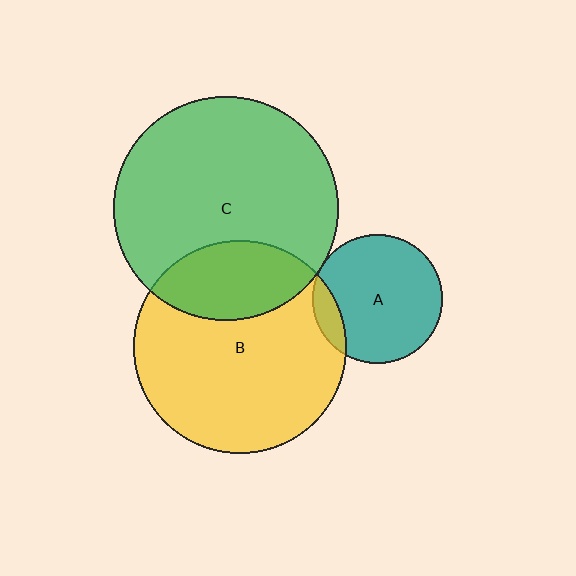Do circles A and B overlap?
Yes.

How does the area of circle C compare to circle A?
Approximately 3.0 times.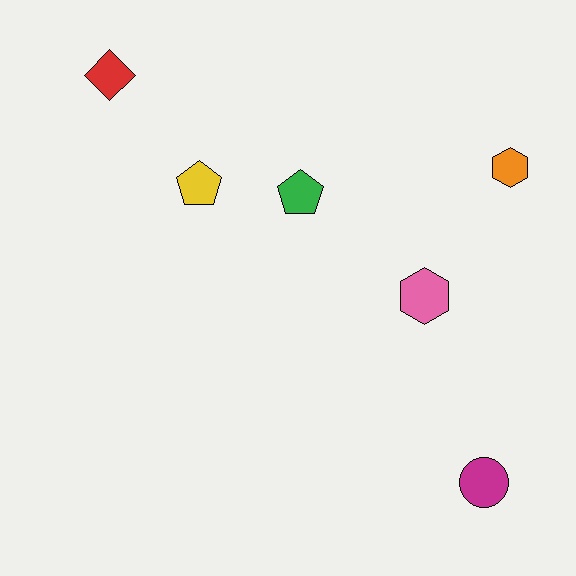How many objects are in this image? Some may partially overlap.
There are 6 objects.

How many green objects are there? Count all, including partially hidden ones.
There is 1 green object.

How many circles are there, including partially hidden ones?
There is 1 circle.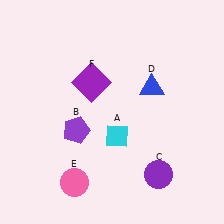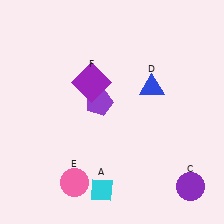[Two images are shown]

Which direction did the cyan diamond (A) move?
The cyan diamond (A) moved down.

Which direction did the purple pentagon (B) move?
The purple pentagon (B) moved up.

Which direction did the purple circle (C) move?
The purple circle (C) moved right.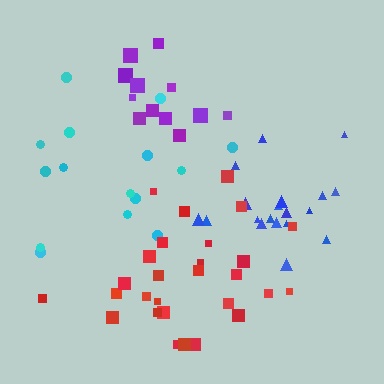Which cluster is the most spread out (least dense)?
Cyan.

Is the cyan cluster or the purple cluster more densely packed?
Purple.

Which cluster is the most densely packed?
Purple.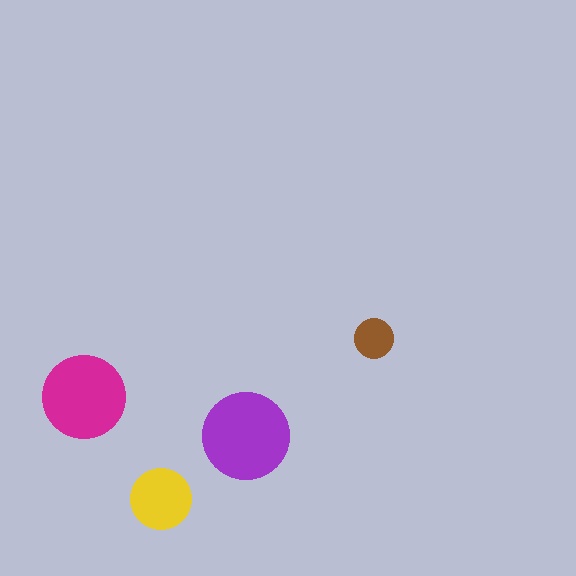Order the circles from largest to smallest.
the purple one, the magenta one, the yellow one, the brown one.